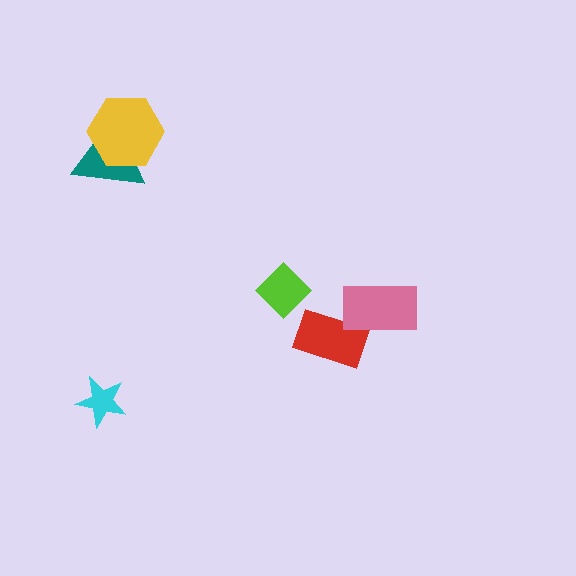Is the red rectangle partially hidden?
Yes, it is partially covered by another shape.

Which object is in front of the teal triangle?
The yellow hexagon is in front of the teal triangle.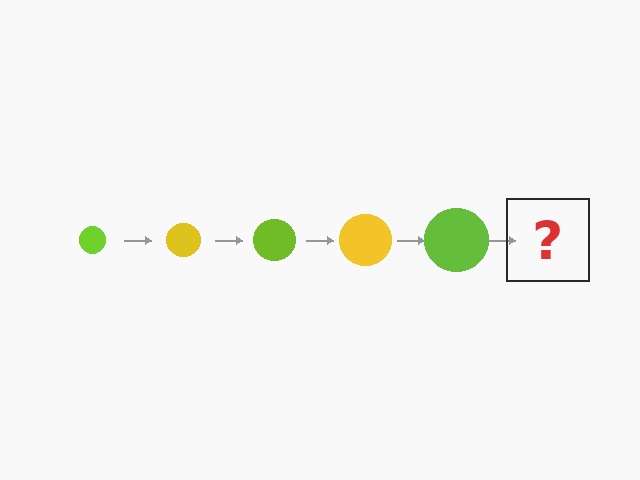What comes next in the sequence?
The next element should be a yellow circle, larger than the previous one.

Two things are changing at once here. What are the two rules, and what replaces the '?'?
The two rules are that the circle grows larger each step and the color cycles through lime and yellow. The '?' should be a yellow circle, larger than the previous one.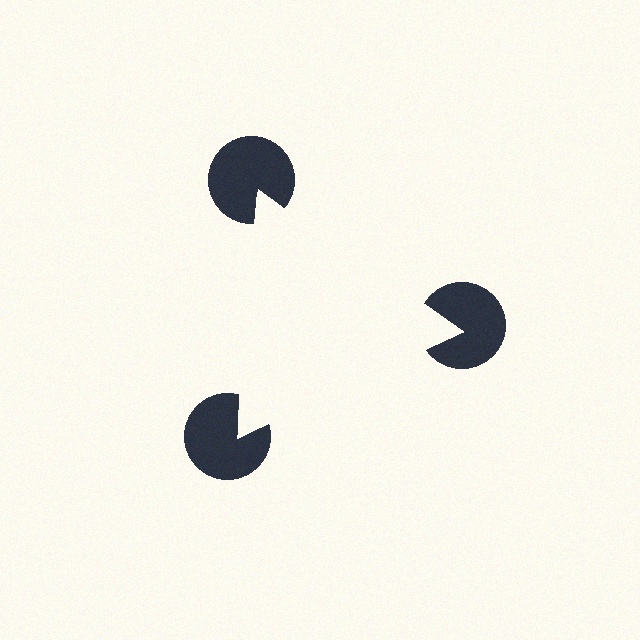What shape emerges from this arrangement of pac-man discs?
An illusory triangle — its edges are inferred from the aligned wedge cuts in the pac-man discs, not physically drawn.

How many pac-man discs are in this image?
There are 3 — one at each vertex of the illusory triangle.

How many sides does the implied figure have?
3 sides.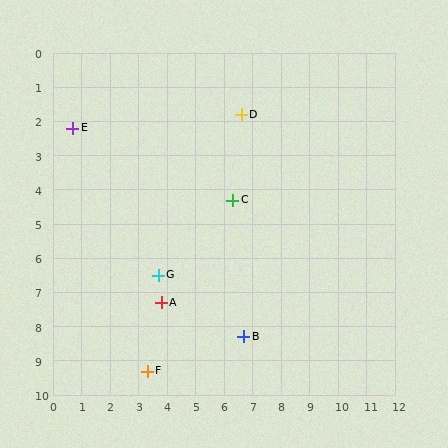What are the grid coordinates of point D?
Point D is at approximately (6.6, 1.8).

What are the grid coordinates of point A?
Point A is at approximately (3.8, 7.3).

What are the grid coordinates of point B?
Point B is at approximately (6.7, 8.3).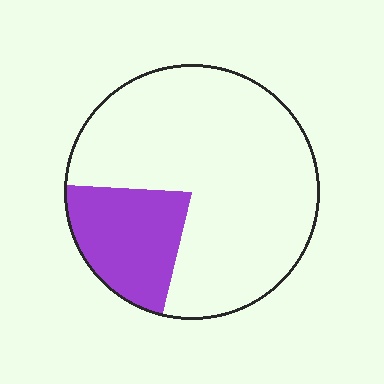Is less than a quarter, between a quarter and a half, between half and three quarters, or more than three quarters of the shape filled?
Less than a quarter.